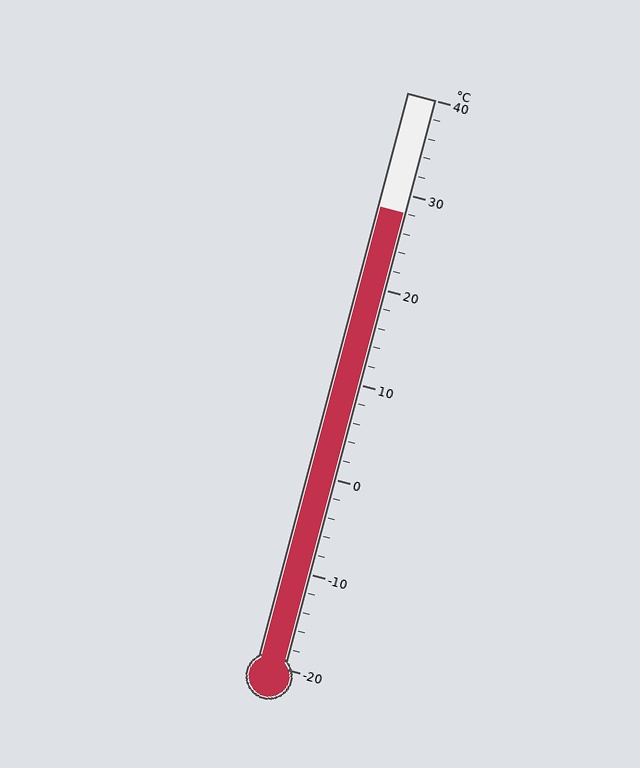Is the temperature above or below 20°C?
The temperature is above 20°C.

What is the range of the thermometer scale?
The thermometer scale ranges from -20°C to 40°C.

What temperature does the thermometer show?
The thermometer shows approximately 28°C.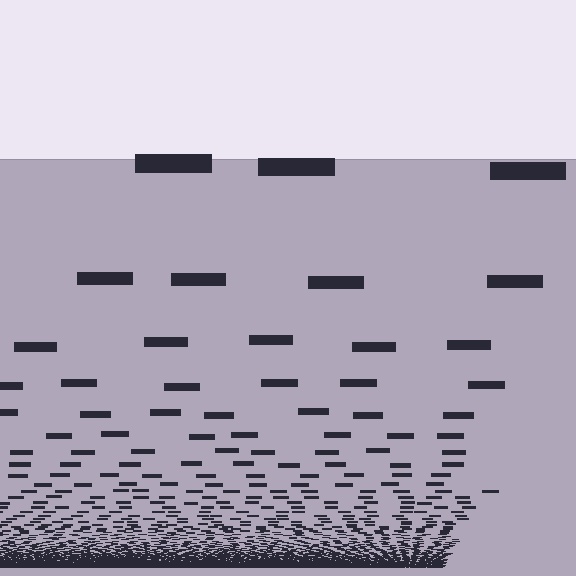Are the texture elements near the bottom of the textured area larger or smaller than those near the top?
Smaller. The gradient is inverted — elements near the bottom are smaller and denser.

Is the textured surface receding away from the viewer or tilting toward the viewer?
The surface appears to tilt toward the viewer. Texture elements get larger and sparser toward the top.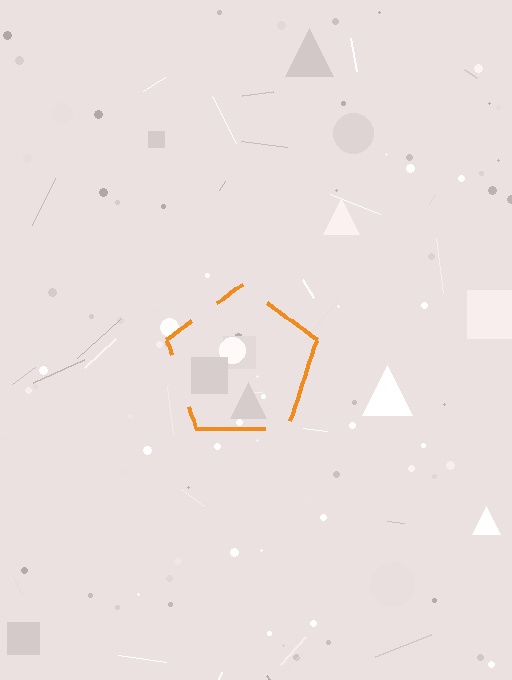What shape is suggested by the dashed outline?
The dashed outline suggests a pentagon.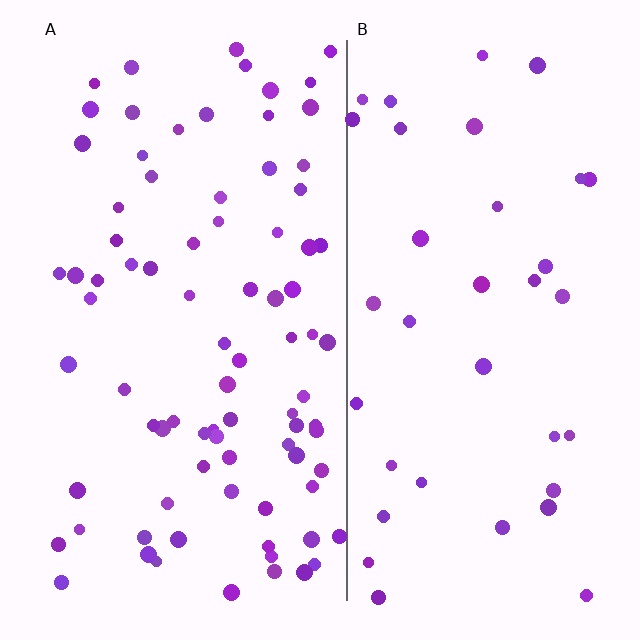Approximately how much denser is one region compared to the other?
Approximately 2.2× — region A over region B.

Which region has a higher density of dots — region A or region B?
A (the left).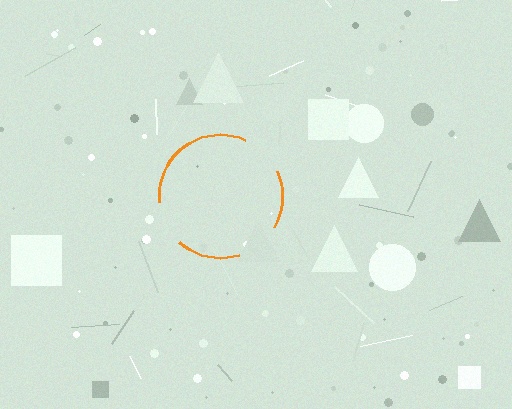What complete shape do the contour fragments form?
The contour fragments form a circle.